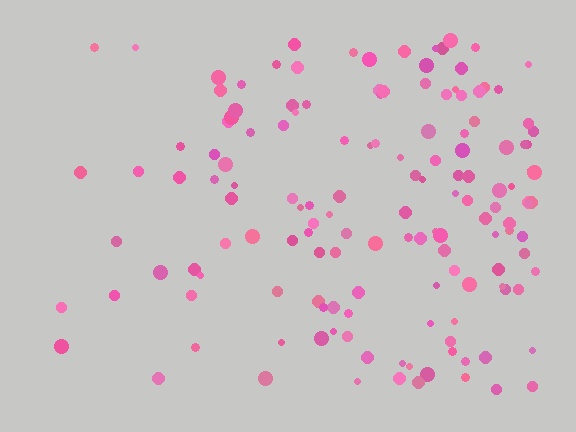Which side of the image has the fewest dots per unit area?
The left.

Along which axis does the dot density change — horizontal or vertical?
Horizontal.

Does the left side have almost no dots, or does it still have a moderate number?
Still a moderate number, just noticeably fewer than the right.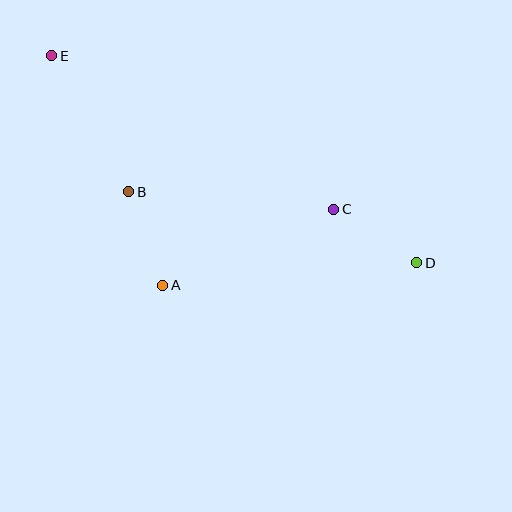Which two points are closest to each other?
Points C and D are closest to each other.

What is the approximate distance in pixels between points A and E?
The distance between A and E is approximately 255 pixels.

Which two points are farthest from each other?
Points D and E are farthest from each other.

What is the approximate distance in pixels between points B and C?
The distance between B and C is approximately 206 pixels.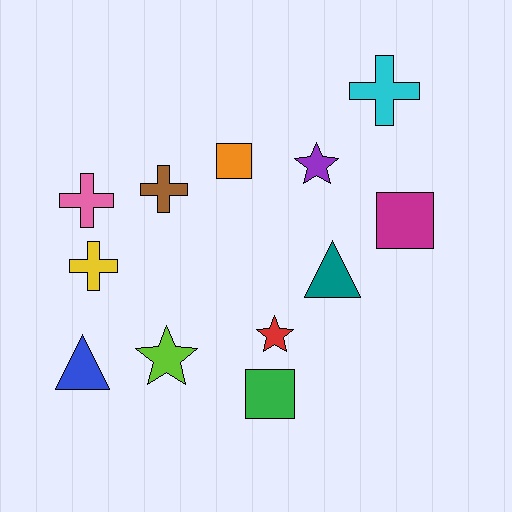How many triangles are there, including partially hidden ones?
There are 2 triangles.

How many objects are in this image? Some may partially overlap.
There are 12 objects.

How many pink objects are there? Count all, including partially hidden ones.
There is 1 pink object.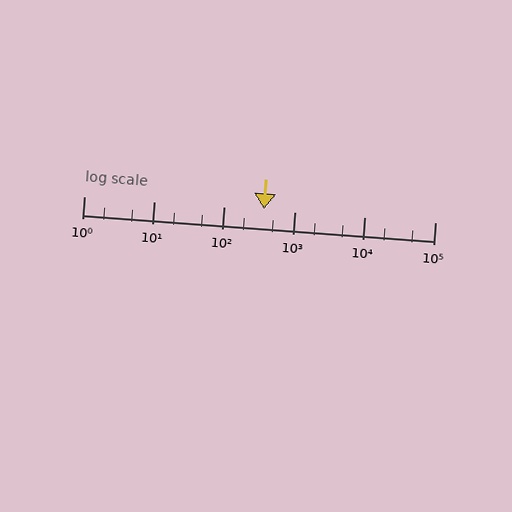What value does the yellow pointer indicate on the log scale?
The pointer indicates approximately 370.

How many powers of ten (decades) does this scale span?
The scale spans 5 decades, from 1 to 100000.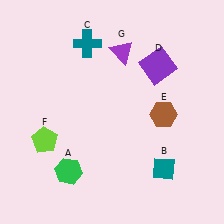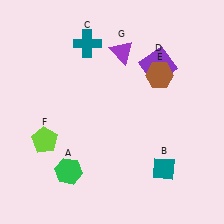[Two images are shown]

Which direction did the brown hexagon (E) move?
The brown hexagon (E) moved up.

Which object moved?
The brown hexagon (E) moved up.